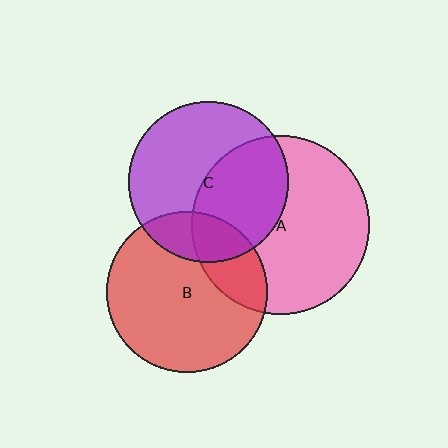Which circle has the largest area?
Circle A (pink).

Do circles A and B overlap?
Yes.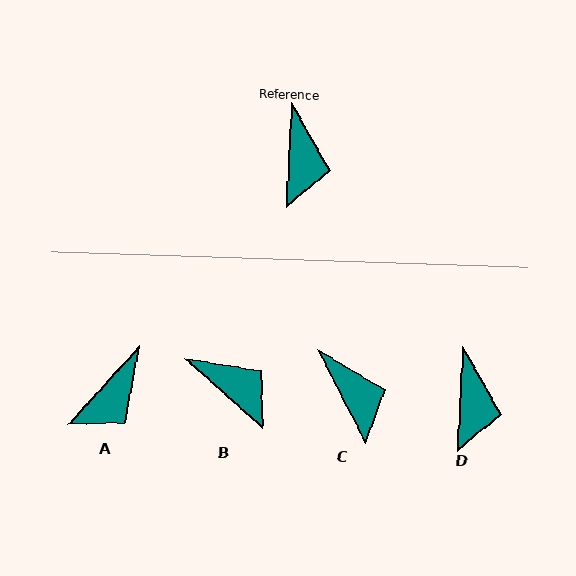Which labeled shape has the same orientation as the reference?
D.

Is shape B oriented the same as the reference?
No, it is off by about 51 degrees.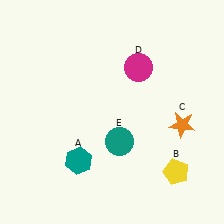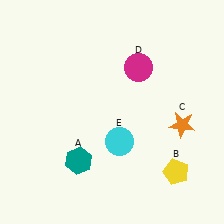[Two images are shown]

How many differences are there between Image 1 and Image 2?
There is 1 difference between the two images.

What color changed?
The circle (E) changed from teal in Image 1 to cyan in Image 2.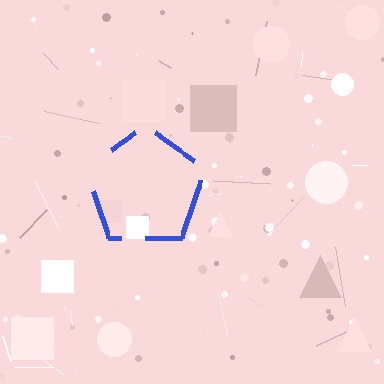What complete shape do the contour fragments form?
The contour fragments form a pentagon.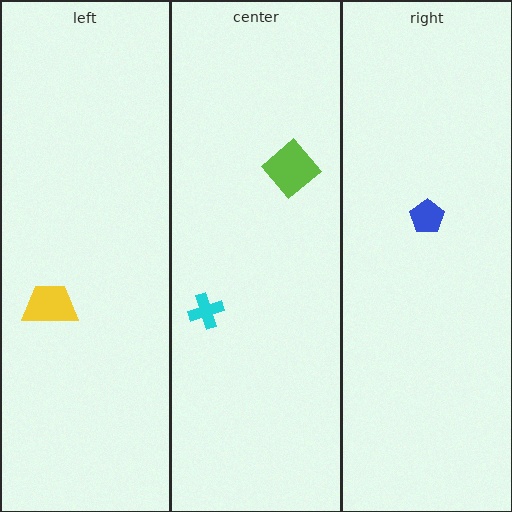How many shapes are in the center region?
2.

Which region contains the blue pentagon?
The right region.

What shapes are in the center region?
The cyan cross, the lime diamond.